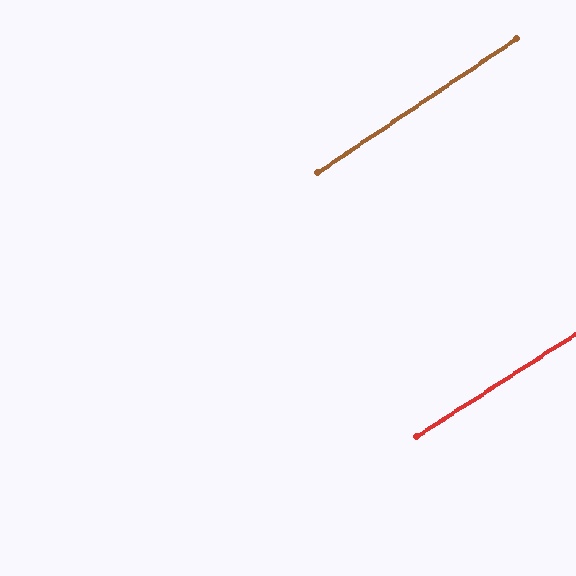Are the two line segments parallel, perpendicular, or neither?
Parallel — their directions differ by only 1.1°.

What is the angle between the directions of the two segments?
Approximately 1 degree.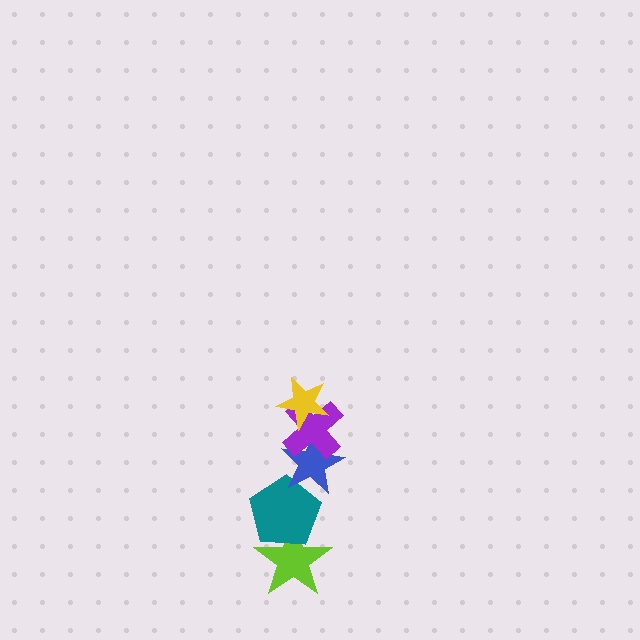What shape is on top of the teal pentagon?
The blue star is on top of the teal pentagon.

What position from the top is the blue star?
The blue star is 3rd from the top.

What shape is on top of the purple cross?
The yellow star is on top of the purple cross.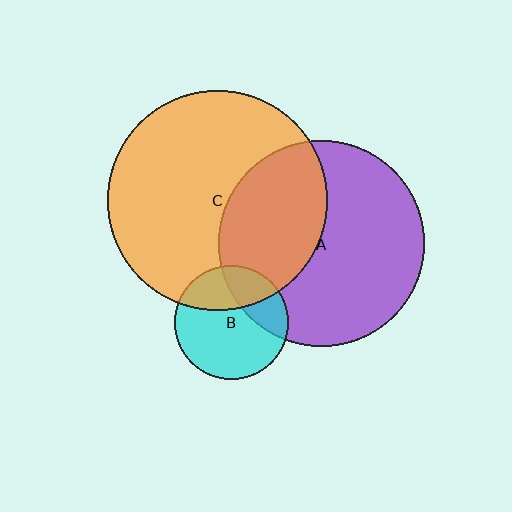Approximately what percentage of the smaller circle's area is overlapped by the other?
Approximately 30%.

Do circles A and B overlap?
Yes.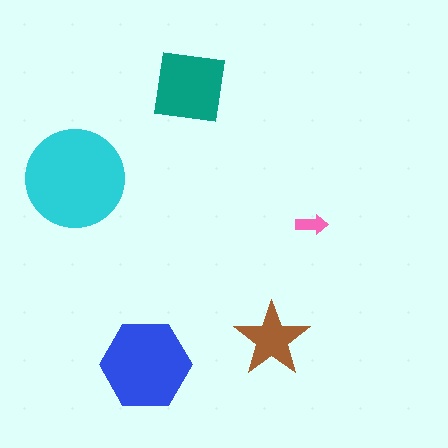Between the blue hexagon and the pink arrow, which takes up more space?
The blue hexagon.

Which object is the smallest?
The pink arrow.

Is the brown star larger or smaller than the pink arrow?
Larger.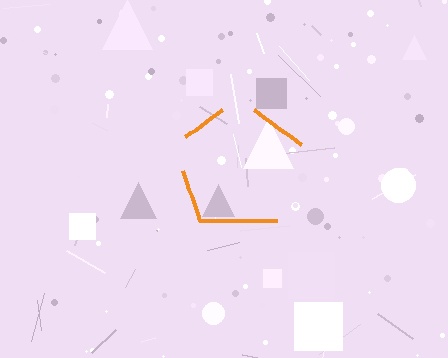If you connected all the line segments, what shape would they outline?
They would outline a pentagon.